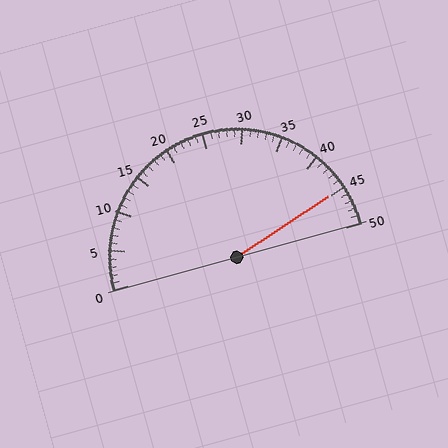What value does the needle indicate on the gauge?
The needle indicates approximately 45.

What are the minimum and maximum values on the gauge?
The gauge ranges from 0 to 50.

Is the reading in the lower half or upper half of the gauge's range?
The reading is in the upper half of the range (0 to 50).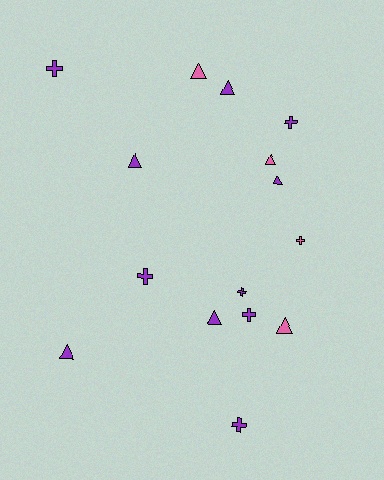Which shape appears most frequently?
Triangle, with 8 objects.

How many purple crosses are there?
There are 6 purple crosses.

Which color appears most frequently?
Purple, with 11 objects.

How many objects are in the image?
There are 15 objects.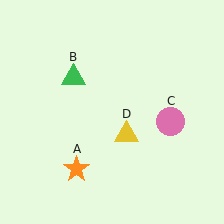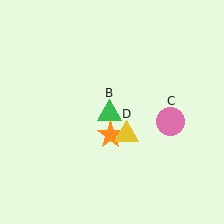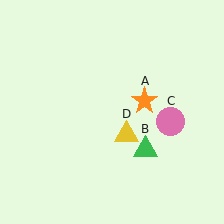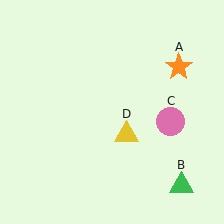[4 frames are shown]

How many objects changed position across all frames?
2 objects changed position: orange star (object A), green triangle (object B).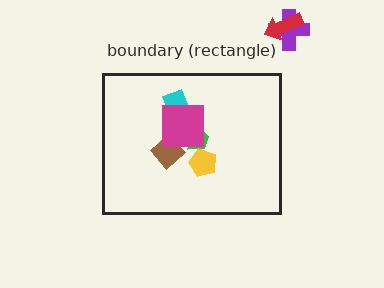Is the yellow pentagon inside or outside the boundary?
Inside.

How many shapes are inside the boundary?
5 inside, 2 outside.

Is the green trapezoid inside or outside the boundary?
Inside.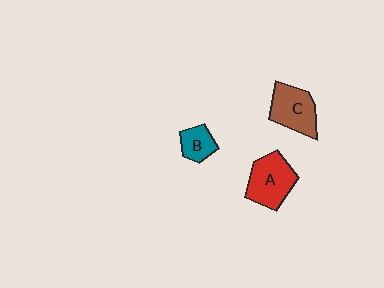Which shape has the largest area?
Shape A (red).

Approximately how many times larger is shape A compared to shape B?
Approximately 2.0 times.